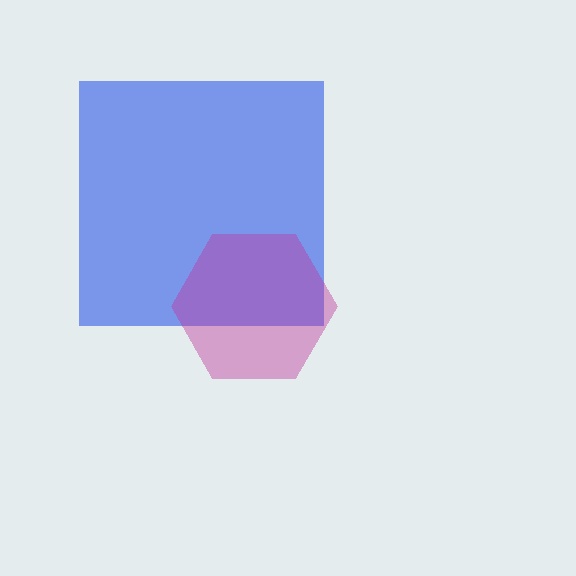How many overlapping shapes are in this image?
There are 2 overlapping shapes in the image.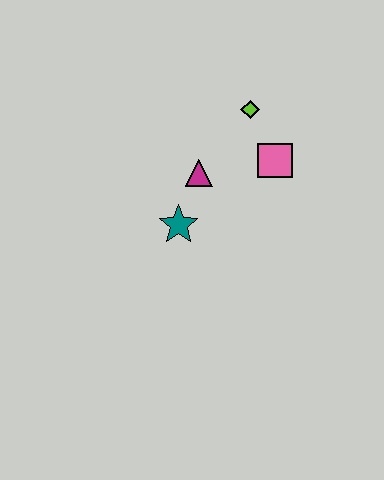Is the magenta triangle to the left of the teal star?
No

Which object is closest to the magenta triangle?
The teal star is closest to the magenta triangle.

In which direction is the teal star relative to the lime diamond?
The teal star is below the lime diamond.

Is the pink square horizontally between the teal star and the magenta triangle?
No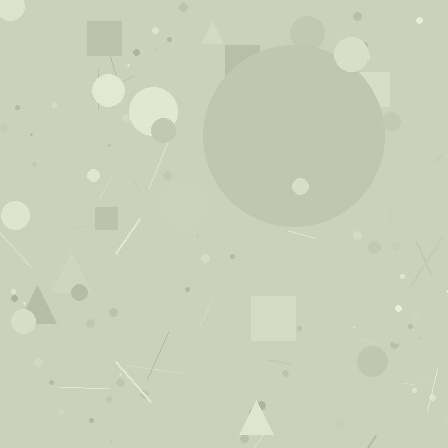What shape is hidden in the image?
A circle is hidden in the image.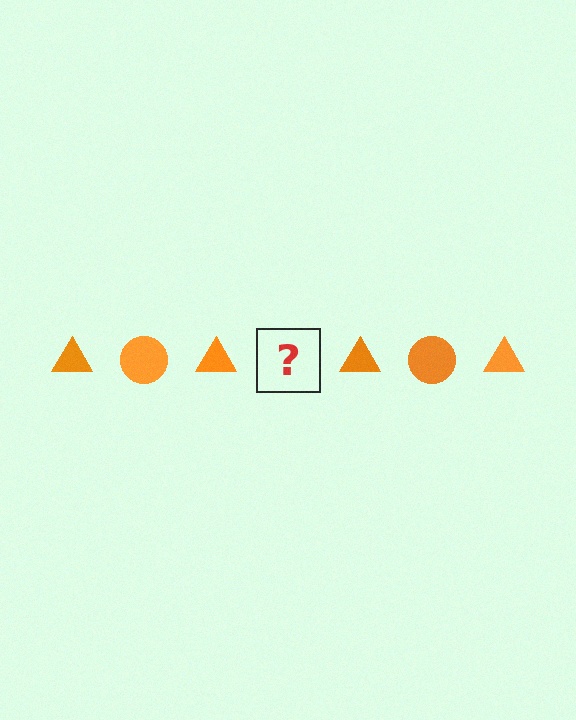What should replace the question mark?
The question mark should be replaced with an orange circle.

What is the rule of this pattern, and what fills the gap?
The rule is that the pattern cycles through triangle, circle shapes in orange. The gap should be filled with an orange circle.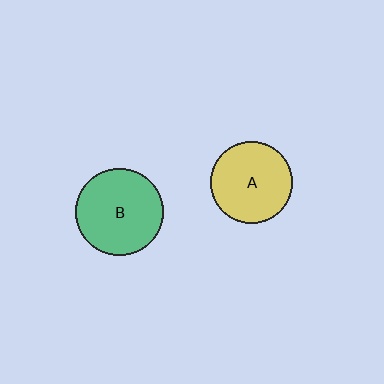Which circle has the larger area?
Circle B (green).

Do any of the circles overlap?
No, none of the circles overlap.